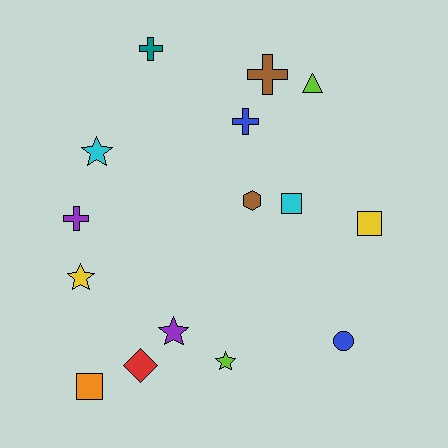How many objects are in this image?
There are 15 objects.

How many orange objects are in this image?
There is 1 orange object.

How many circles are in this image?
There is 1 circle.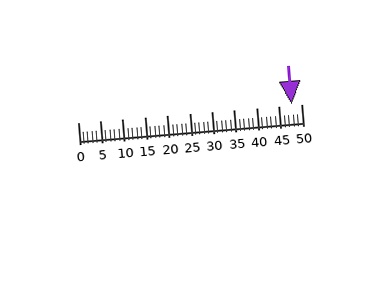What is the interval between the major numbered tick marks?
The major tick marks are spaced 5 units apart.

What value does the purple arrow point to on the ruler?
The purple arrow points to approximately 48.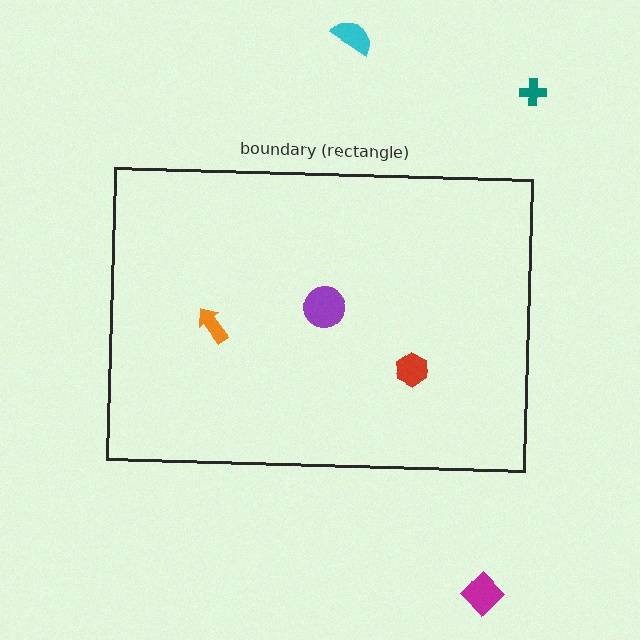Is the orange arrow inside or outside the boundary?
Inside.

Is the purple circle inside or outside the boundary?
Inside.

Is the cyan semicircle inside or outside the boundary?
Outside.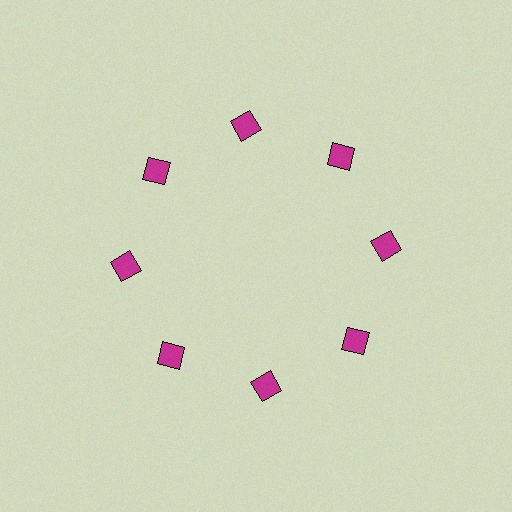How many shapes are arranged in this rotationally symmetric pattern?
There are 8 shapes, arranged in 8 groups of 1.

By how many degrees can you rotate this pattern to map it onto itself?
The pattern maps onto itself every 45 degrees of rotation.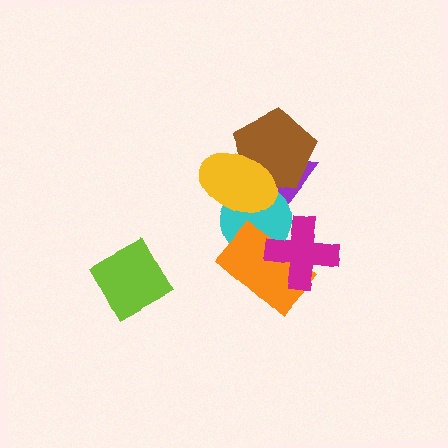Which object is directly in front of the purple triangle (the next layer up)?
The cyan circle is directly in front of the purple triangle.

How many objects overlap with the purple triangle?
4 objects overlap with the purple triangle.